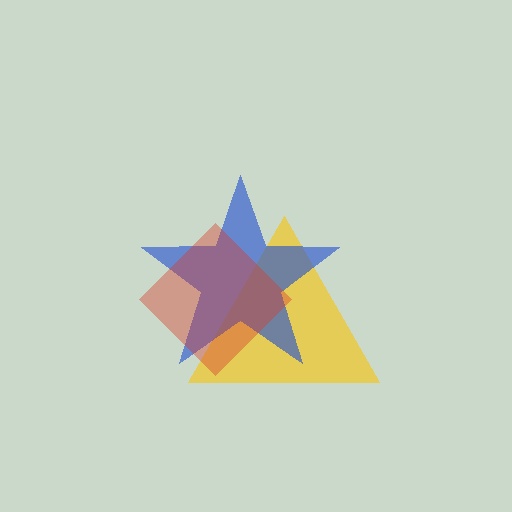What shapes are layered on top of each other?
The layered shapes are: a yellow triangle, a blue star, a red diamond.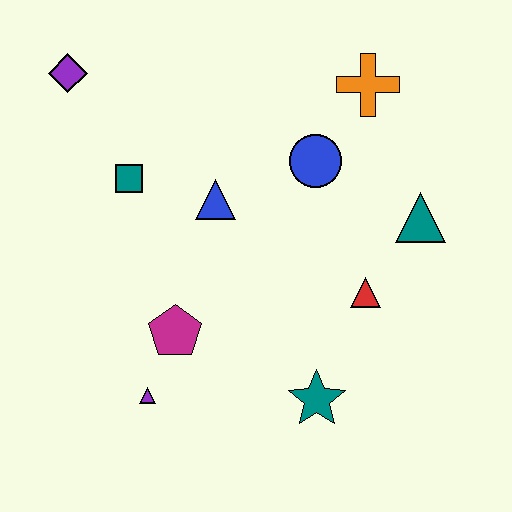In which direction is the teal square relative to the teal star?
The teal square is above the teal star.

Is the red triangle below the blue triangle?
Yes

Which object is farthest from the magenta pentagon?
The orange cross is farthest from the magenta pentagon.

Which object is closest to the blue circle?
The orange cross is closest to the blue circle.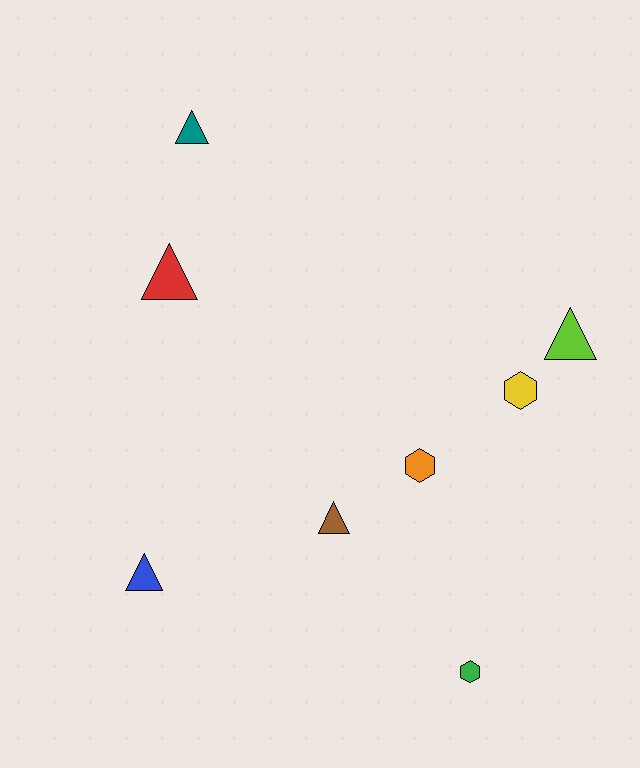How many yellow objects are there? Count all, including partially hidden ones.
There is 1 yellow object.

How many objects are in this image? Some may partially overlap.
There are 8 objects.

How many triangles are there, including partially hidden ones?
There are 5 triangles.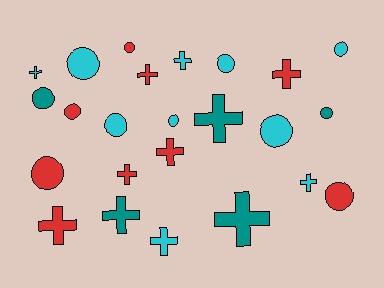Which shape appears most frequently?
Cross, with 12 objects.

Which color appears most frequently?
Cyan, with 10 objects.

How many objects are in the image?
There are 24 objects.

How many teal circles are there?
There are 2 teal circles.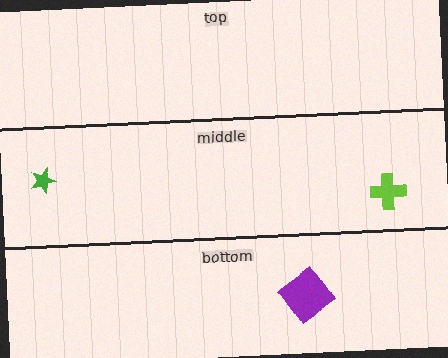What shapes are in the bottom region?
The purple diamond.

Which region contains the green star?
The middle region.